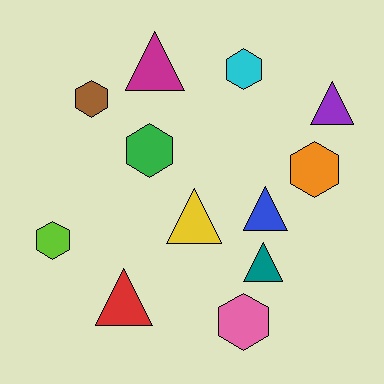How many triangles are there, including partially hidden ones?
There are 6 triangles.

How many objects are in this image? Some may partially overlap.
There are 12 objects.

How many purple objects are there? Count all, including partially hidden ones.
There is 1 purple object.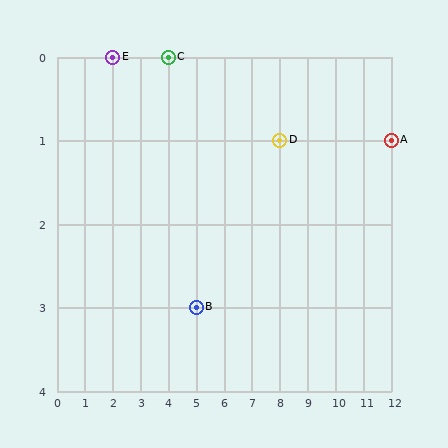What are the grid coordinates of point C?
Point C is at grid coordinates (4, 0).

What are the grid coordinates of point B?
Point B is at grid coordinates (5, 3).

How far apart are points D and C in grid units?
Points D and C are 4 columns and 1 row apart (about 4.1 grid units diagonally).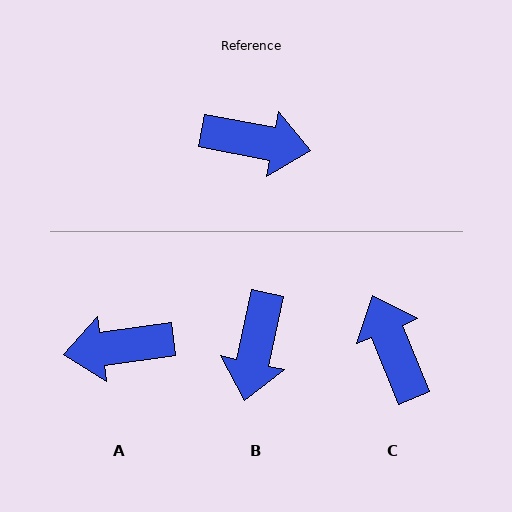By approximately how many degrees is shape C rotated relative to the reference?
Approximately 123 degrees counter-clockwise.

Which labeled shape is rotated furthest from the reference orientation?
A, about 161 degrees away.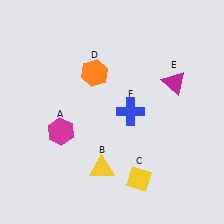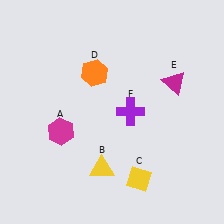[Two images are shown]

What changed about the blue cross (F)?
In Image 1, F is blue. In Image 2, it changed to purple.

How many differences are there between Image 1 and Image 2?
There is 1 difference between the two images.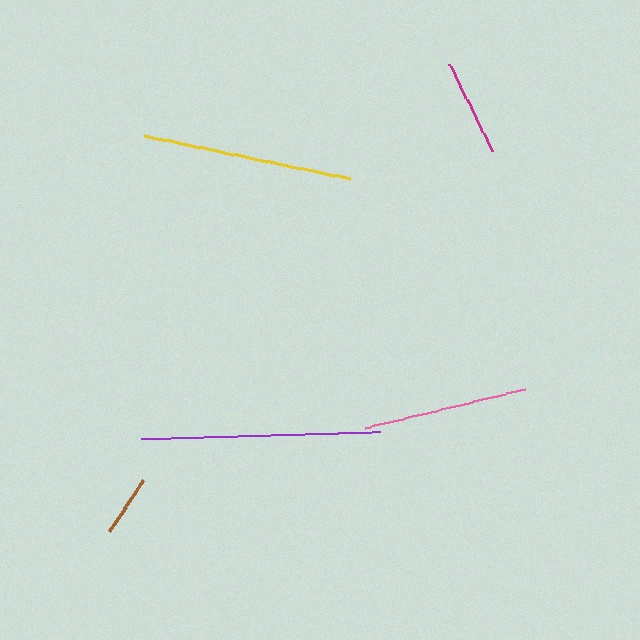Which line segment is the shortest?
The brown line is the shortest at approximately 61 pixels.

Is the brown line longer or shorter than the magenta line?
The magenta line is longer than the brown line.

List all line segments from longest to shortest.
From longest to shortest: purple, yellow, pink, magenta, brown.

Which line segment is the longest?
The purple line is the longest at approximately 239 pixels.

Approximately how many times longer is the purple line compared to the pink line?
The purple line is approximately 1.4 times the length of the pink line.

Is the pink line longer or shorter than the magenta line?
The pink line is longer than the magenta line.